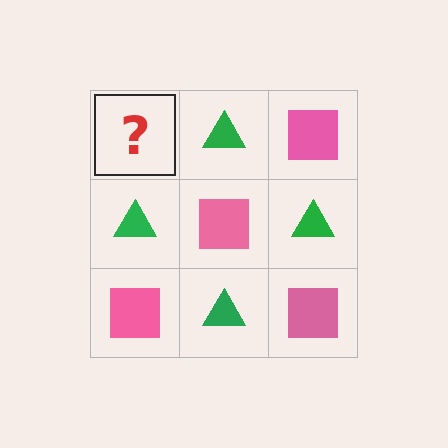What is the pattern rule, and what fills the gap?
The rule is that it alternates pink square and green triangle in a checkerboard pattern. The gap should be filled with a pink square.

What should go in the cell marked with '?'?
The missing cell should contain a pink square.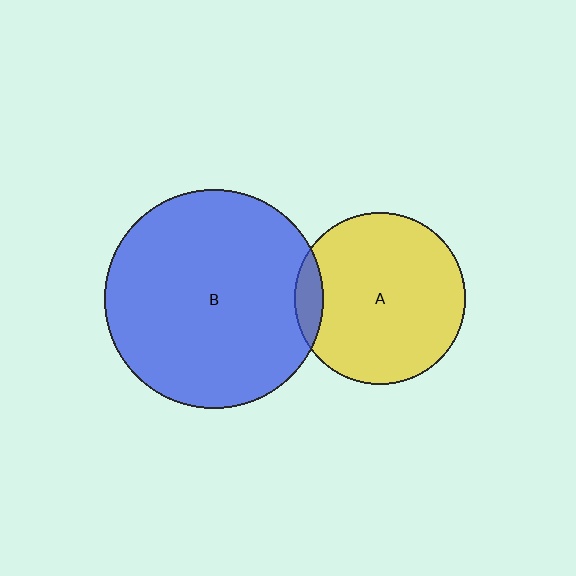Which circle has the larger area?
Circle B (blue).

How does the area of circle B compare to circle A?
Approximately 1.6 times.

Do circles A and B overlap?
Yes.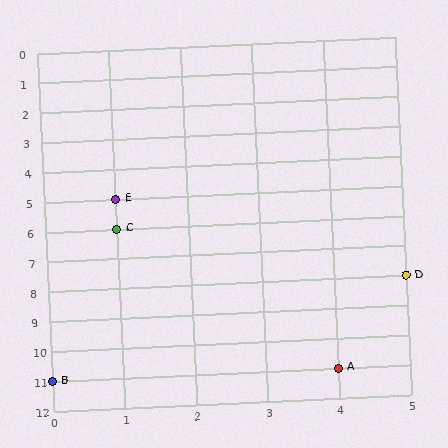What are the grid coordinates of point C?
Point C is at grid coordinates (1, 6).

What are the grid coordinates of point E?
Point E is at grid coordinates (1, 5).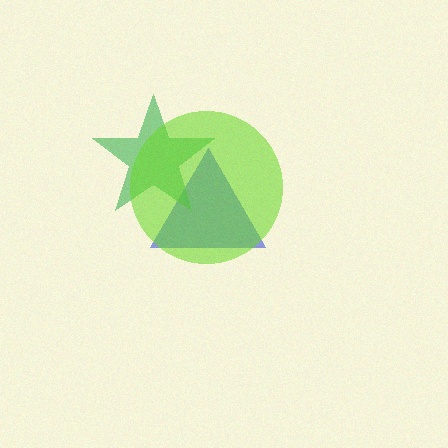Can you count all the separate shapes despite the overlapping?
Yes, there are 3 separate shapes.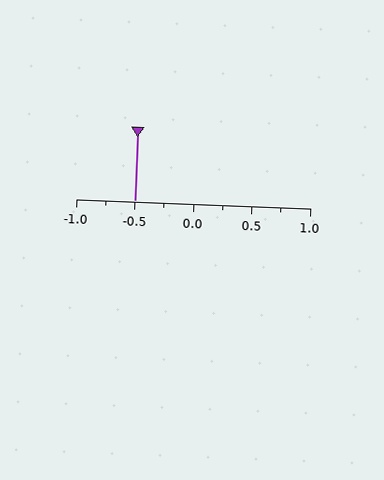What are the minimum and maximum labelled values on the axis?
The axis runs from -1.0 to 1.0.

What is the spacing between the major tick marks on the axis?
The major ticks are spaced 0.5 apart.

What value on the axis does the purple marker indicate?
The marker indicates approximately -0.5.